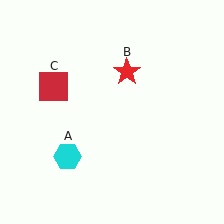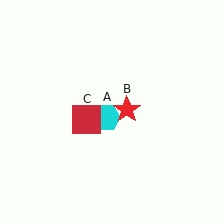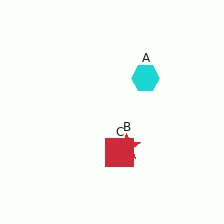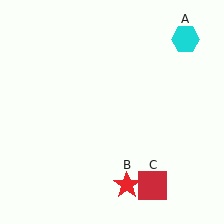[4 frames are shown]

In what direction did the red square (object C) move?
The red square (object C) moved down and to the right.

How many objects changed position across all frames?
3 objects changed position: cyan hexagon (object A), red star (object B), red square (object C).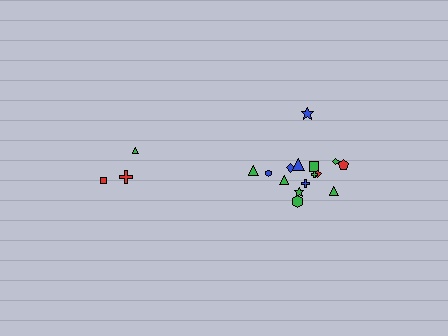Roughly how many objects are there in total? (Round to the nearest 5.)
Roughly 20 objects in total.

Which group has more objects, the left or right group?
The right group.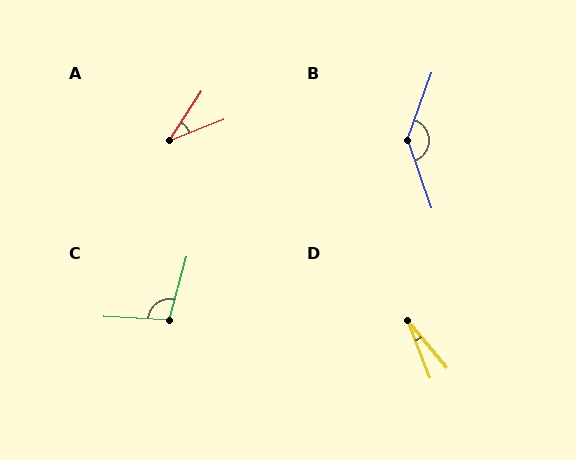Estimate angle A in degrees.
Approximately 35 degrees.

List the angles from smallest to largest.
D (18°), A (35°), C (103°), B (141°).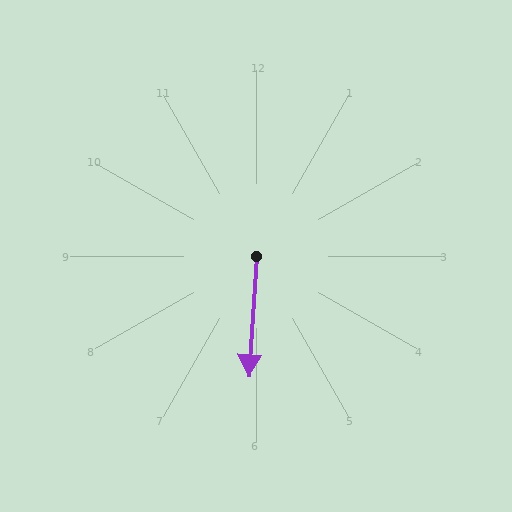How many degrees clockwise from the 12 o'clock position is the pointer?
Approximately 184 degrees.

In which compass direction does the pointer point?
South.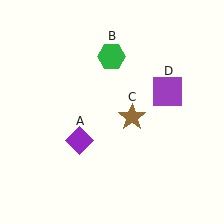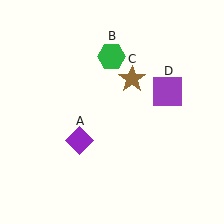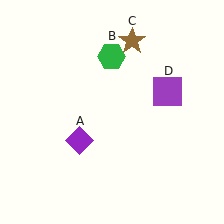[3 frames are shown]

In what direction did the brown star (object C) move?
The brown star (object C) moved up.